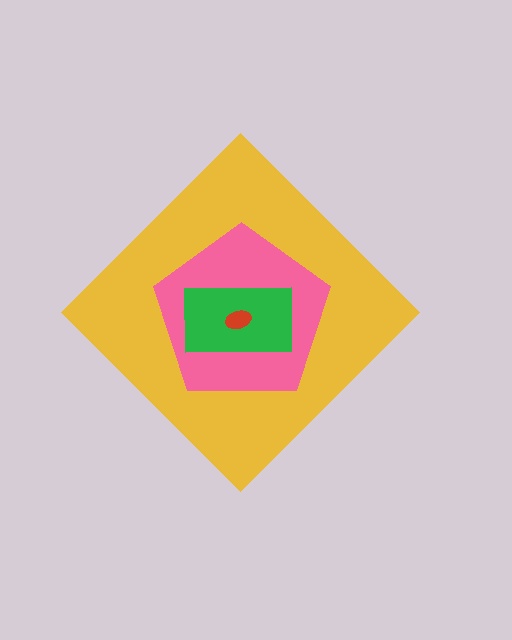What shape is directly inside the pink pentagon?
The green rectangle.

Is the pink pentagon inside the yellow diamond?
Yes.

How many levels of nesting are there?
4.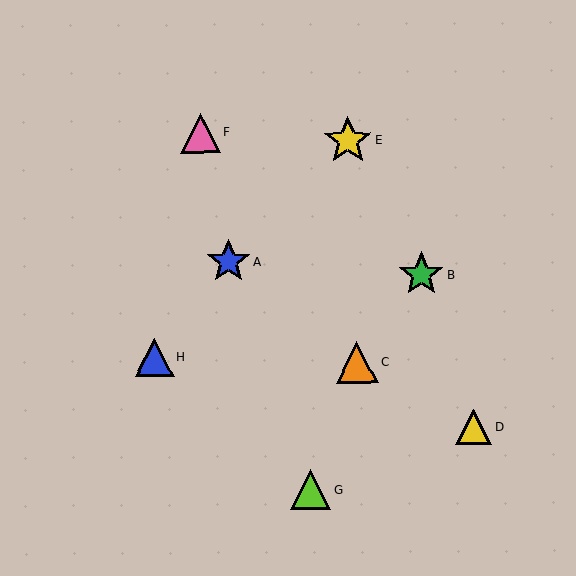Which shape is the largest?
The yellow star (labeled E) is the largest.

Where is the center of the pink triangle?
The center of the pink triangle is at (201, 133).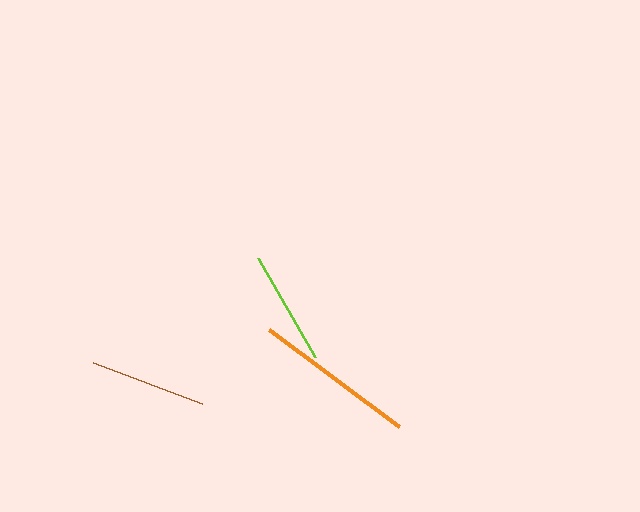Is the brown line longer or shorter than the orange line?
The orange line is longer than the brown line.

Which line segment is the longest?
The orange line is the longest at approximately 162 pixels.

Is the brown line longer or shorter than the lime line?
The brown line is longer than the lime line.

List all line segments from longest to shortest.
From longest to shortest: orange, brown, lime.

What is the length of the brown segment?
The brown segment is approximately 117 pixels long.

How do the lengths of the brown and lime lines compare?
The brown and lime lines are approximately the same length.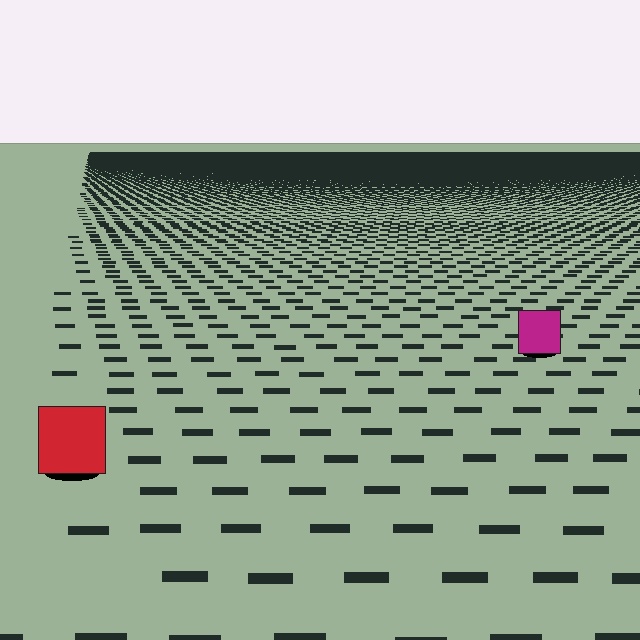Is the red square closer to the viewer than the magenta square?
Yes. The red square is closer — you can tell from the texture gradient: the ground texture is coarser near it.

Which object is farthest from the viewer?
The magenta square is farthest from the viewer. It appears smaller and the ground texture around it is denser.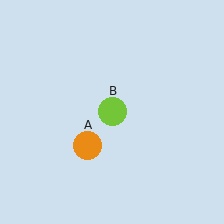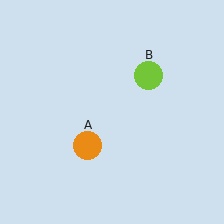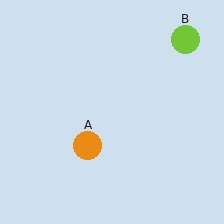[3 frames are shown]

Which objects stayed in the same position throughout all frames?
Orange circle (object A) remained stationary.